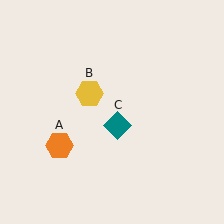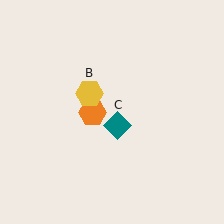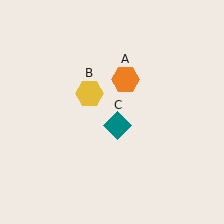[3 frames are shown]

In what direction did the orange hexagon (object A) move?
The orange hexagon (object A) moved up and to the right.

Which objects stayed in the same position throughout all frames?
Yellow hexagon (object B) and teal diamond (object C) remained stationary.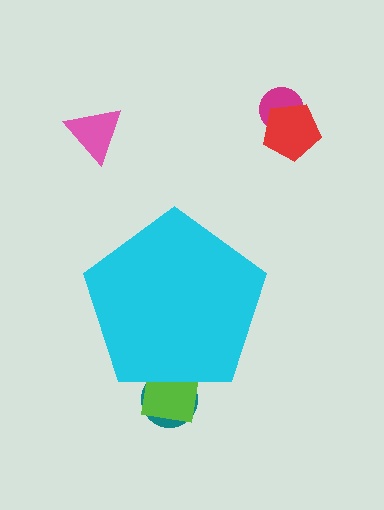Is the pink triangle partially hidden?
No, the pink triangle is fully visible.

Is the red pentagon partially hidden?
No, the red pentagon is fully visible.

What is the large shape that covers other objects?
A cyan pentagon.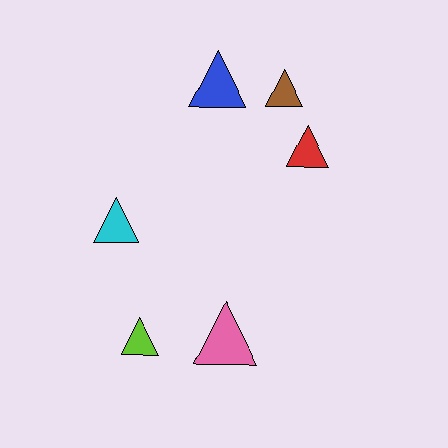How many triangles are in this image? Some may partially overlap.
There are 6 triangles.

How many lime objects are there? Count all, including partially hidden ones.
There is 1 lime object.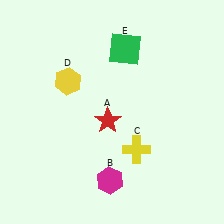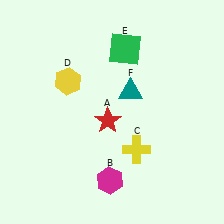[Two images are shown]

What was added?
A teal triangle (F) was added in Image 2.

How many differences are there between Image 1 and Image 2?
There is 1 difference between the two images.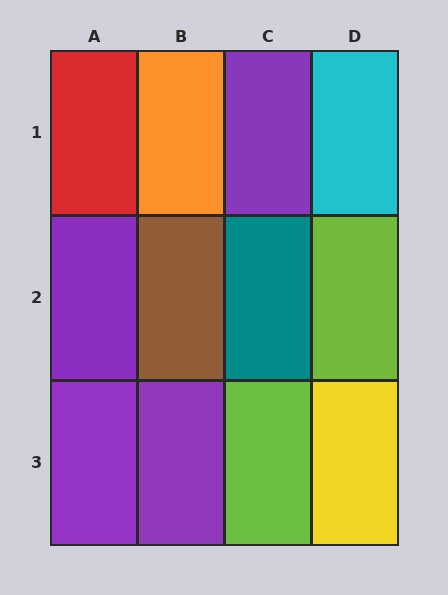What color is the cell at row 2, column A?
Purple.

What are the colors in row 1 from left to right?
Red, orange, purple, cyan.